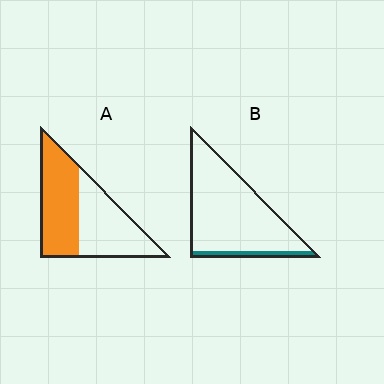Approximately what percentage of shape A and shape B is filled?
A is approximately 50% and B is approximately 10%.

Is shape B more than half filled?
No.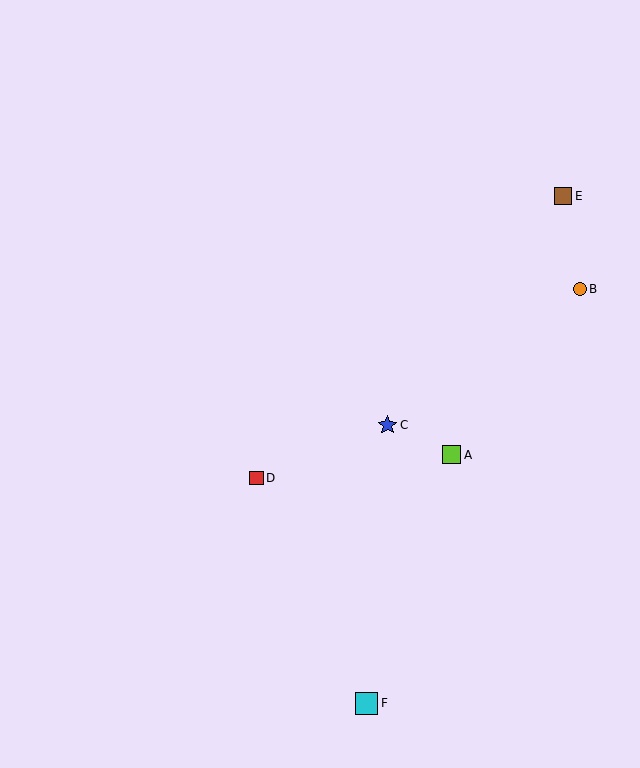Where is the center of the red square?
The center of the red square is at (256, 478).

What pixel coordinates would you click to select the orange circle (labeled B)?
Click at (580, 289) to select the orange circle B.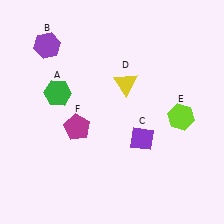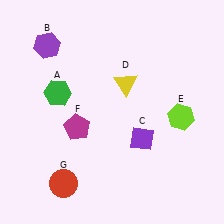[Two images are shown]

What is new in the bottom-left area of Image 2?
A red circle (G) was added in the bottom-left area of Image 2.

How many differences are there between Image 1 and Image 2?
There is 1 difference between the two images.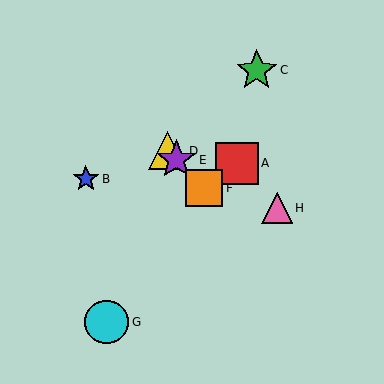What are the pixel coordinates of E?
Object E is at (176, 160).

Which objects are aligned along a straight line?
Objects D, E, F are aligned along a straight line.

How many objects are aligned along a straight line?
3 objects (D, E, F) are aligned along a straight line.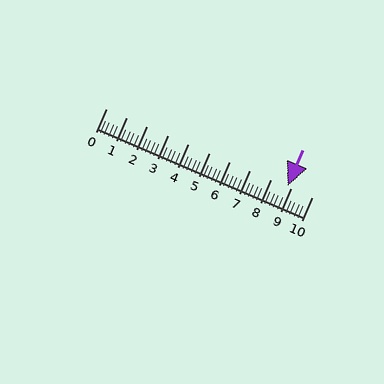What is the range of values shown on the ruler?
The ruler shows values from 0 to 10.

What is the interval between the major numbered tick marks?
The major tick marks are spaced 1 units apart.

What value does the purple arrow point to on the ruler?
The purple arrow points to approximately 8.8.